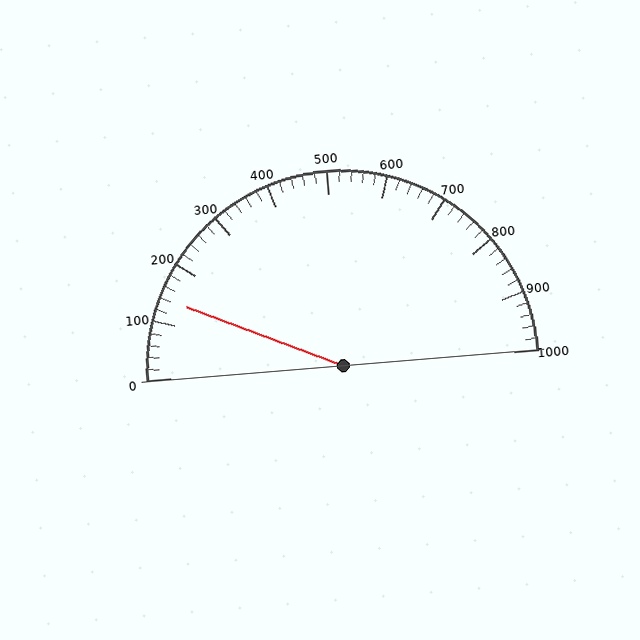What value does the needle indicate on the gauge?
The needle indicates approximately 140.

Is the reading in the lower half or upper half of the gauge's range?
The reading is in the lower half of the range (0 to 1000).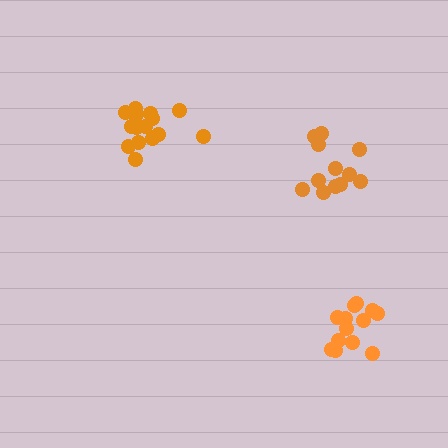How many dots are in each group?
Group 1: 13 dots, Group 2: 15 dots, Group 3: 12 dots (40 total).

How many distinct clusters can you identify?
There are 3 distinct clusters.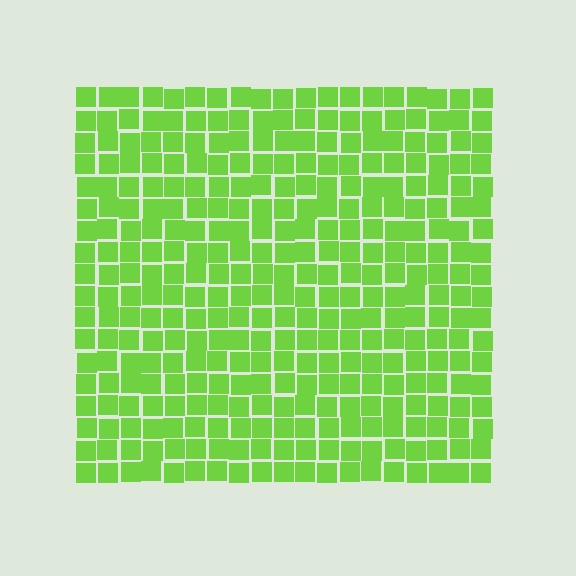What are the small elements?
The small elements are squares.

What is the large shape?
The large shape is a square.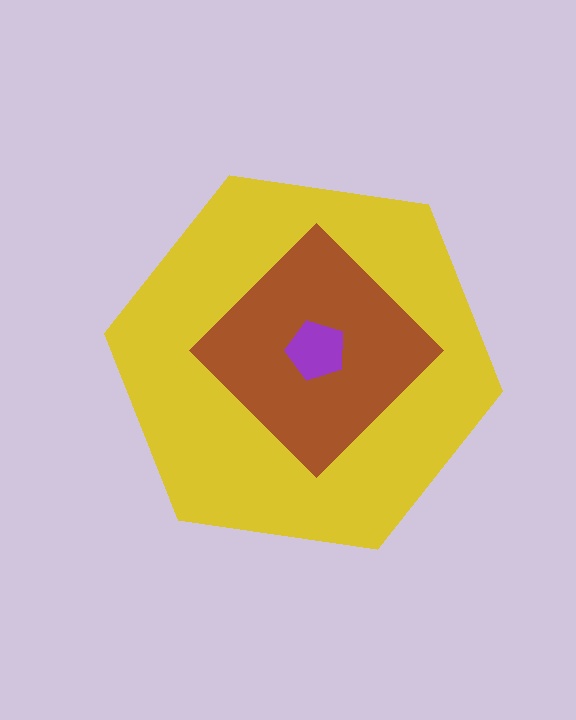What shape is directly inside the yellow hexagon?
The brown diamond.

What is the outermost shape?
The yellow hexagon.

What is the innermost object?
The purple pentagon.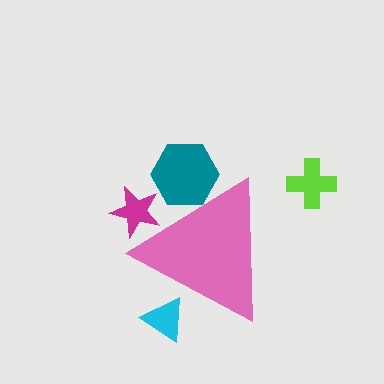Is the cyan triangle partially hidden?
Yes, the cyan triangle is partially hidden behind the pink triangle.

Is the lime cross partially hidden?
No, the lime cross is fully visible.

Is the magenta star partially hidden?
Yes, the magenta star is partially hidden behind the pink triangle.